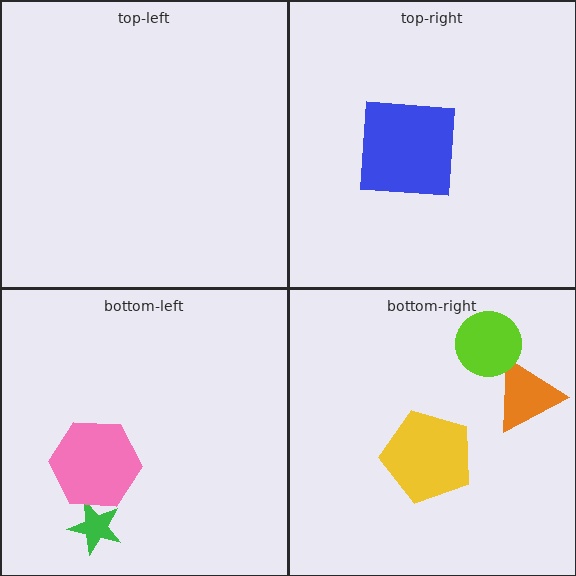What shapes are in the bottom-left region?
The green star, the pink hexagon.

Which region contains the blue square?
The top-right region.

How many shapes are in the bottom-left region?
2.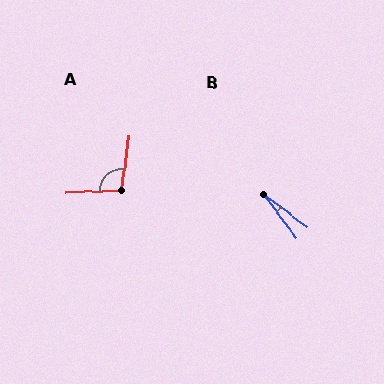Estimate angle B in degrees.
Approximately 17 degrees.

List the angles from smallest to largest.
B (17°), A (100°).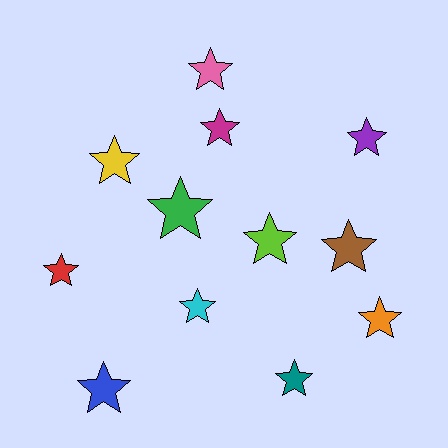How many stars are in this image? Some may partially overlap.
There are 12 stars.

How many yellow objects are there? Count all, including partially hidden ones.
There is 1 yellow object.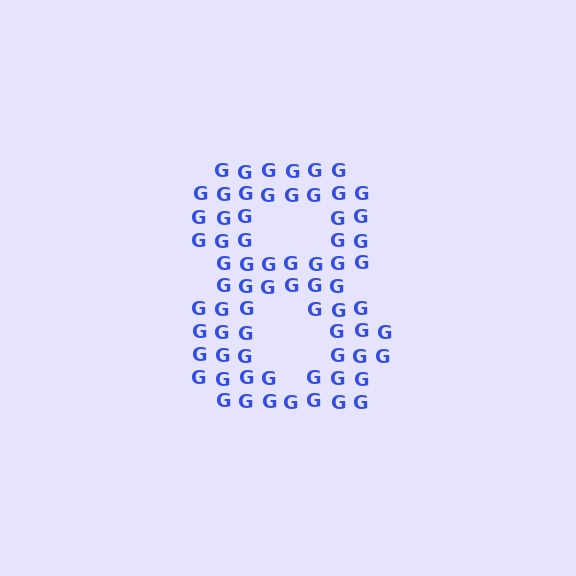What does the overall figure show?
The overall figure shows the digit 8.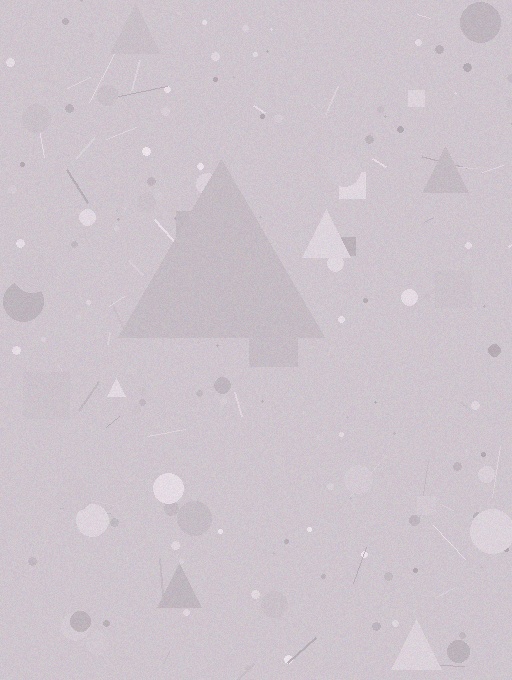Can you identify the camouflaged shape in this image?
The camouflaged shape is a triangle.